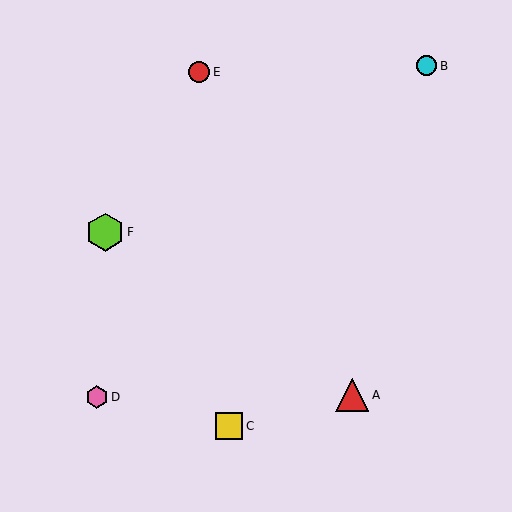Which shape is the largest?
The lime hexagon (labeled F) is the largest.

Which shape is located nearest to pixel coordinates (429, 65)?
The cyan circle (labeled B) at (427, 66) is nearest to that location.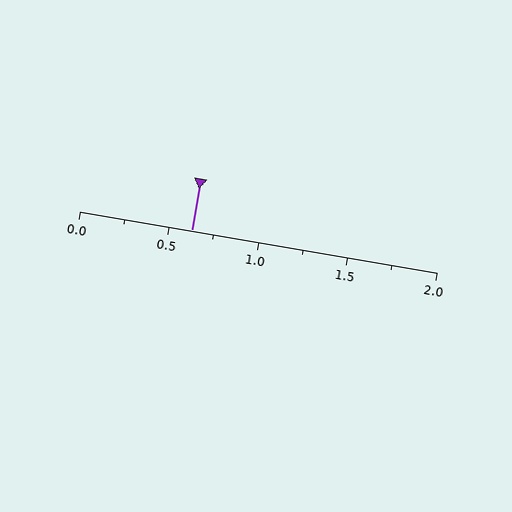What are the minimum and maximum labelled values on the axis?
The axis runs from 0.0 to 2.0.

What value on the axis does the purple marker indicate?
The marker indicates approximately 0.62.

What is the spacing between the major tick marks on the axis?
The major ticks are spaced 0.5 apart.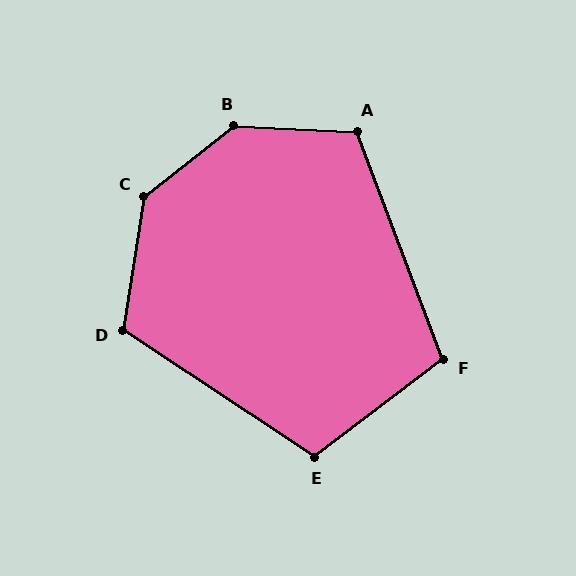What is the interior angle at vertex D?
Approximately 114 degrees (obtuse).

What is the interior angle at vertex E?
Approximately 110 degrees (obtuse).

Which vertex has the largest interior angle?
B, at approximately 139 degrees.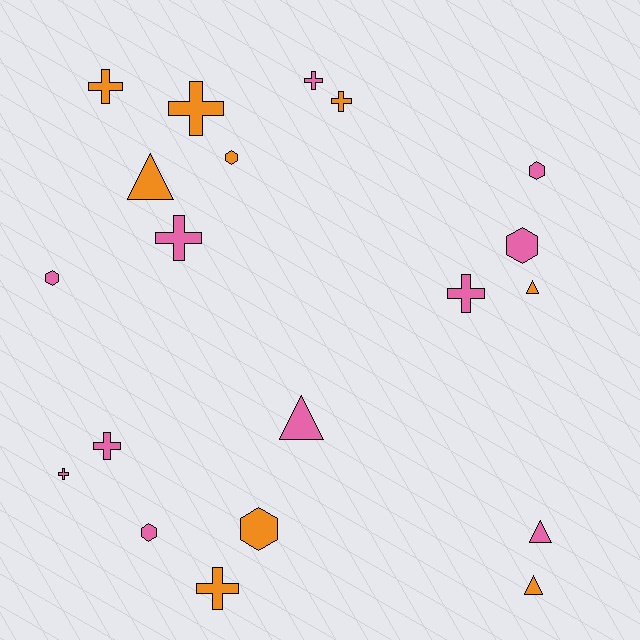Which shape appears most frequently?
Cross, with 9 objects.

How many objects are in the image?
There are 20 objects.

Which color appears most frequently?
Pink, with 11 objects.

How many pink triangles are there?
There are 2 pink triangles.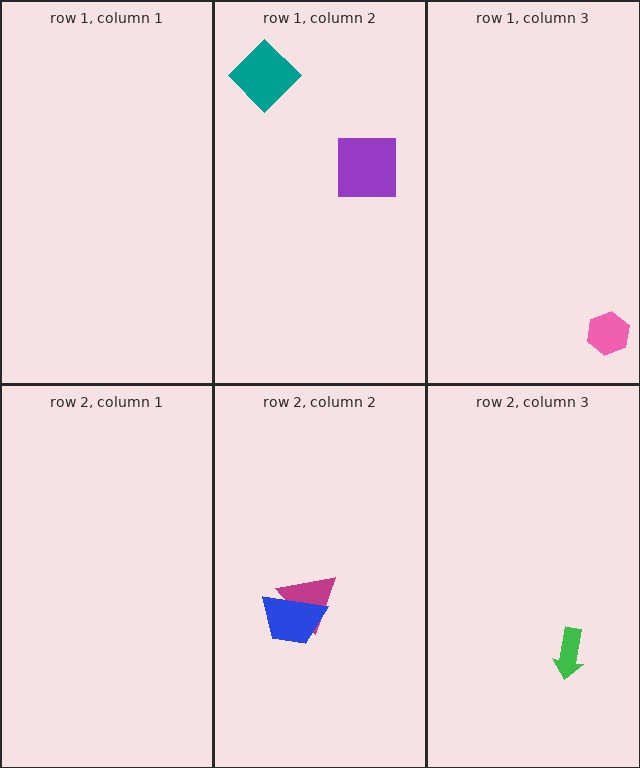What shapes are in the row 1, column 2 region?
The teal diamond, the purple square.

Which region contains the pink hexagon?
The row 1, column 3 region.